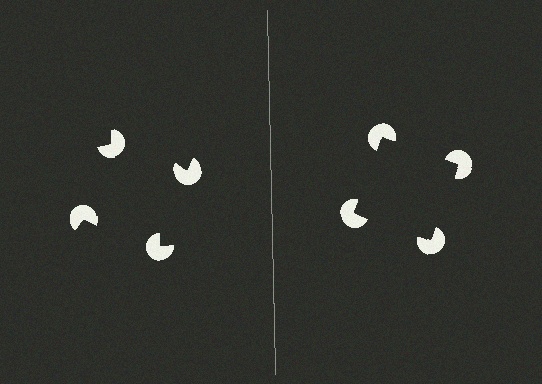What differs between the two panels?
The pac-man discs are positioned identically on both sides; only the wedge orientations differ. On the right they align to a square; on the left they are misaligned.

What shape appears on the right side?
An illusory square.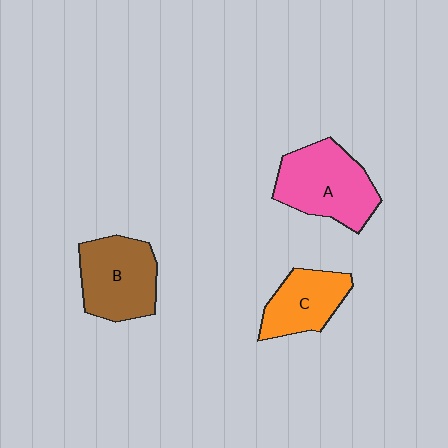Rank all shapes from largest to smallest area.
From largest to smallest: A (pink), B (brown), C (orange).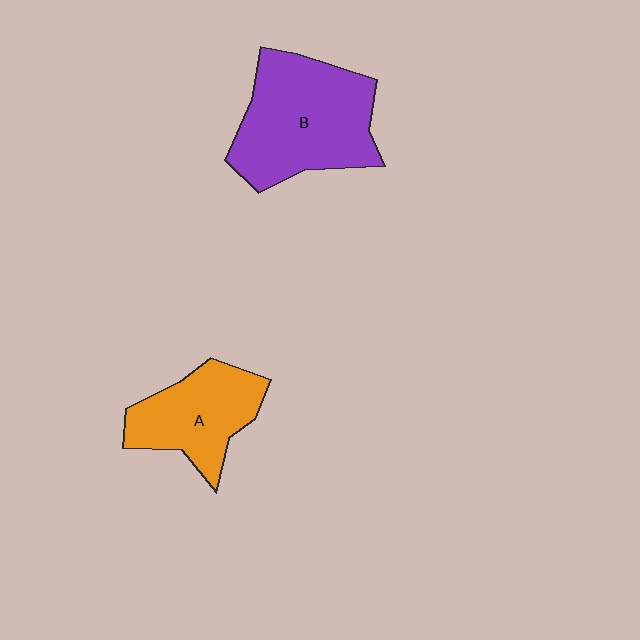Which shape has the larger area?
Shape B (purple).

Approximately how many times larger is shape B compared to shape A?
Approximately 1.5 times.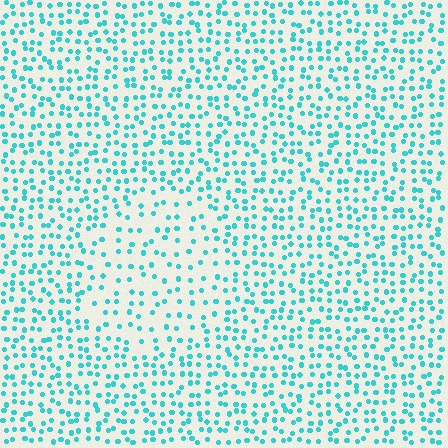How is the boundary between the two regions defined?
The boundary is defined by a change in element density (approximately 1.8x ratio). All elements are the same color, size, and shape.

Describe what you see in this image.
The image contains small cyan elements arranged at two different densities. A circle-shaped region is visible where the elements are less densely packed than the surrounding area.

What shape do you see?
I see a circle.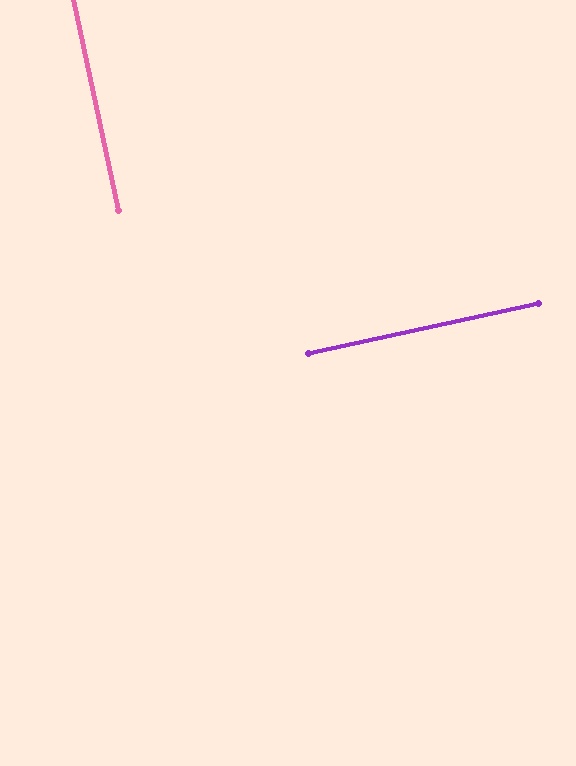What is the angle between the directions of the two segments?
Approximately 90 degrees.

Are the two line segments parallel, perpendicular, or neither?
Perpendicular — they meet at approximately 90°.